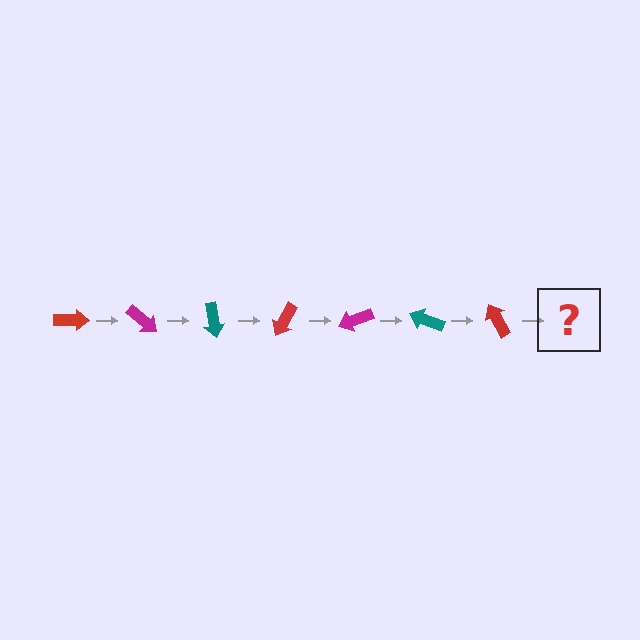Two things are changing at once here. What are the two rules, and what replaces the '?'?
The two rules are that it rotates 40 degrees each step and the color cycles through red, magenta, and teal. The '?' should be a magenta arrow, rotated 280 degrees from the start.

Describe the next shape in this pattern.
It should be a magenta arrow, rotated 280 degrees from the start.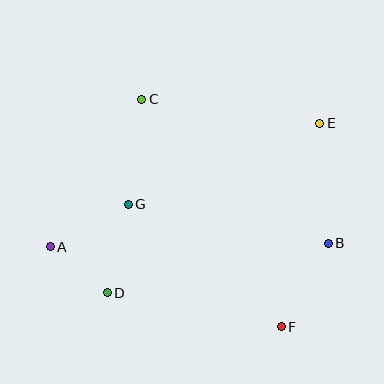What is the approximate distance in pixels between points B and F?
The distance between B and F is approximately 96 pixels.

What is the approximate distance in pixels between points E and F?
The distance between E and F is approximately 207 pixels.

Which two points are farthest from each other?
Points A and E are farthest from each other.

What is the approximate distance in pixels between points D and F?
The distance between D and F is approximately 177 pixels.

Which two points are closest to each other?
Points A and D are closest to each other.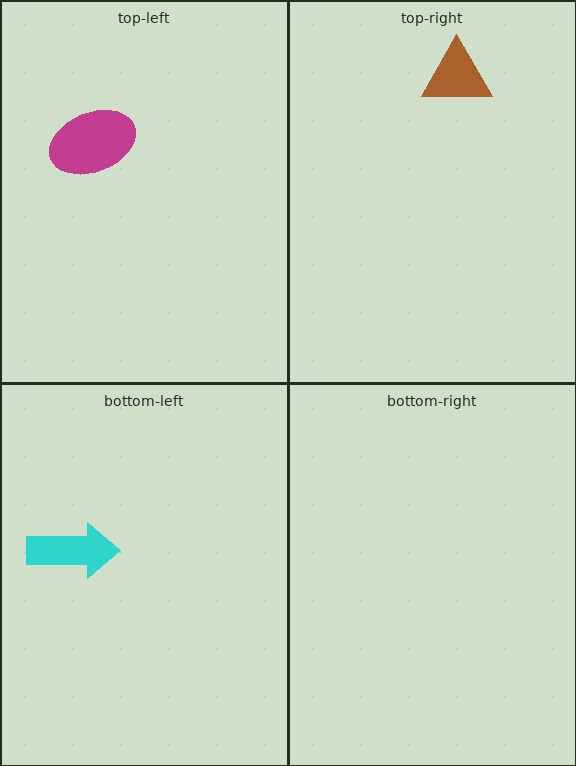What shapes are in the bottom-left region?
The cyan arrow.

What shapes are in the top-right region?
The brown triangle.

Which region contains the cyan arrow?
The bottom-left region.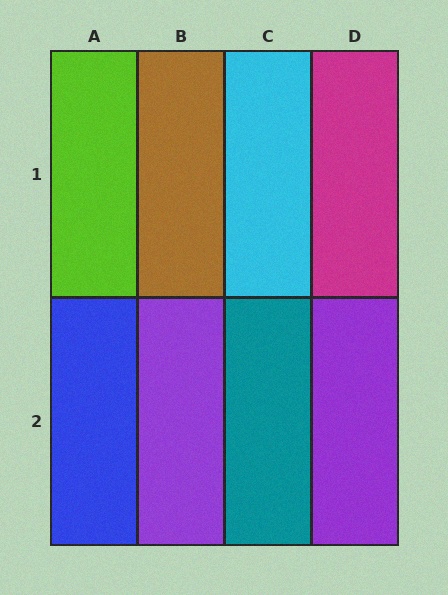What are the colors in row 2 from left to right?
Blue, purple, teal, purple.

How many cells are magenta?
1 cell is magenta.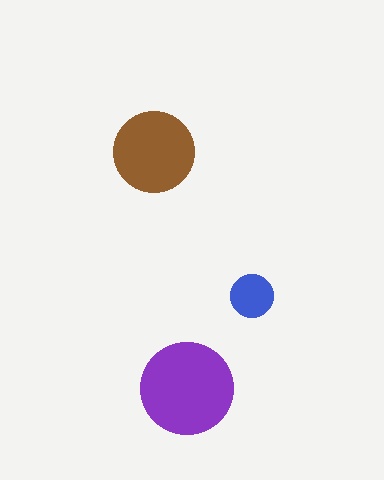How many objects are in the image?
There are 3 objects in the image.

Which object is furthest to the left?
The brown circle is leftmost.